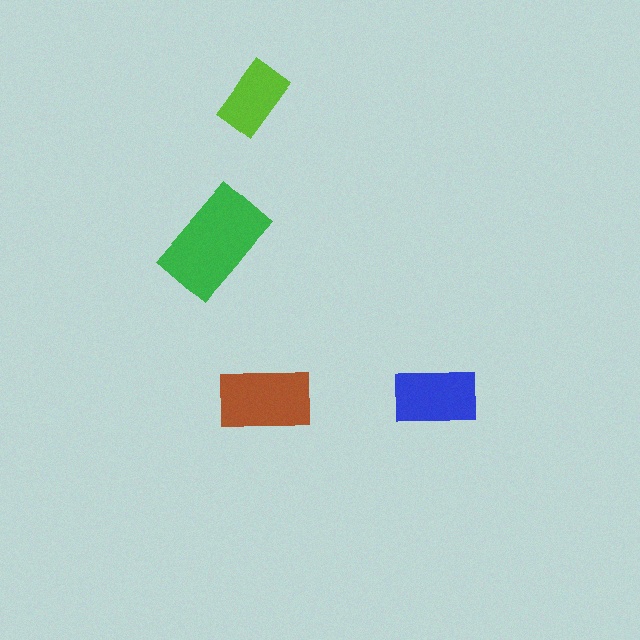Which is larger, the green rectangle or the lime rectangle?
The green one.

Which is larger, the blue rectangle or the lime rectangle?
The blue one.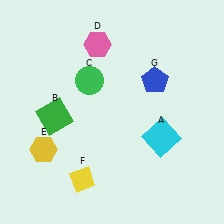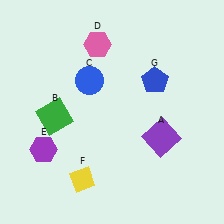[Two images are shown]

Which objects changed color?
A changed from cyan to purple. C changed from green to blue. E changed from yellow to purple.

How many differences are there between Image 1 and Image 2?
There are 3 differences between the two images.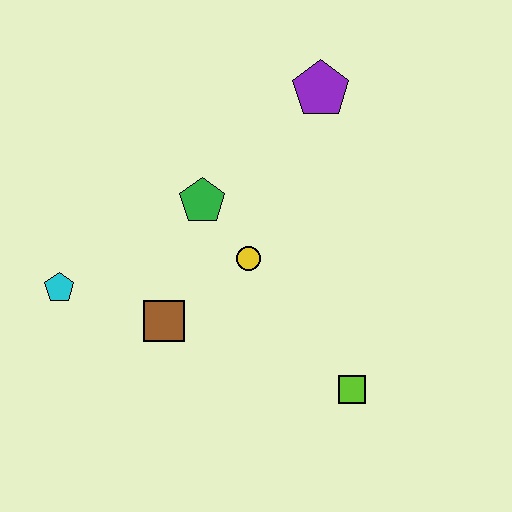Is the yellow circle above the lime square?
Yes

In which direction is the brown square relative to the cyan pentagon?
The brown square is to the right of the cyan pentagon.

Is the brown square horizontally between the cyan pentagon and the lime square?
Yes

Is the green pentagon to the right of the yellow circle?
No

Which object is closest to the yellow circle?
The green pentagon is closest to the yellow circle.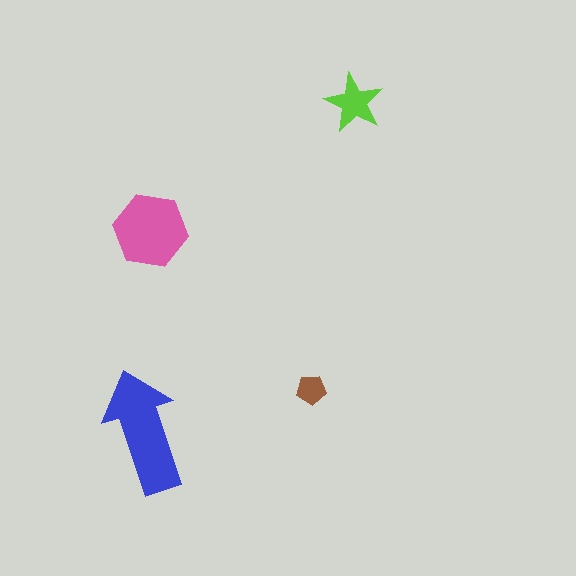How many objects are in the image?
There are 4 objects in the image.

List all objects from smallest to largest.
The brown pentagon, the lime star, the pink hexagon, the blue arrow.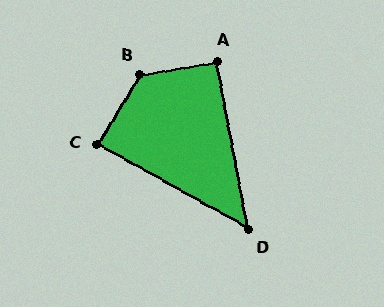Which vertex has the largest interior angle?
B, at approximately 130 degrees.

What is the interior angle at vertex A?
Approximately 92 degrees (approximately right).